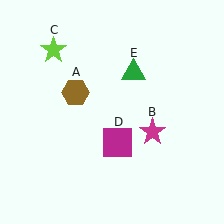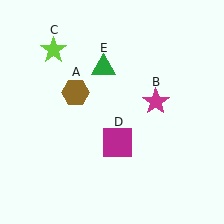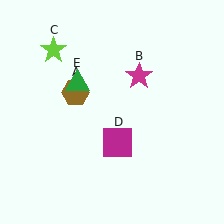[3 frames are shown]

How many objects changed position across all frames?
2 objects changed position: magenta star (object B), green triangle (object E).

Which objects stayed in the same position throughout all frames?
Brown hexagon (object A) and lime star (object C) and magenta square (object D) remained stationary.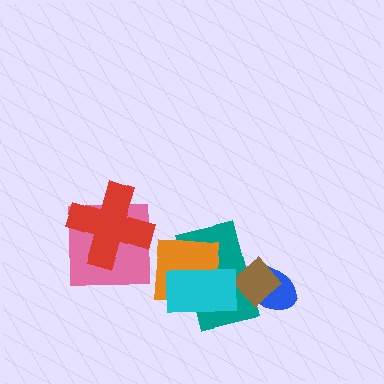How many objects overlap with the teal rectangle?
4 objects overlap with the teal rectangle.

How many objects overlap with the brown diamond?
2 objects overlap with the brown diamond.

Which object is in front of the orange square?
The cyan rectangle is in front of the orange square.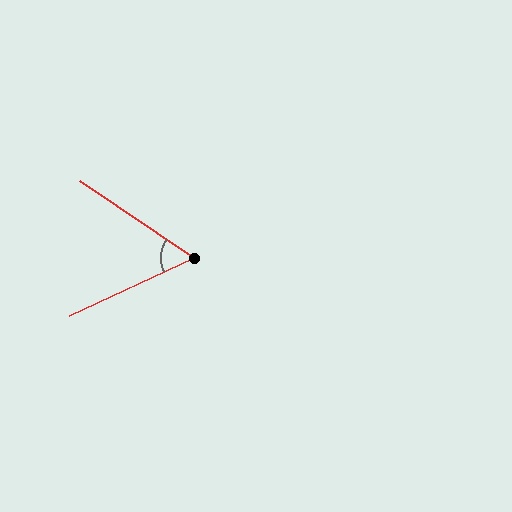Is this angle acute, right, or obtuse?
It is acute.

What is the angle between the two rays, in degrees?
Approximately 59 degrees.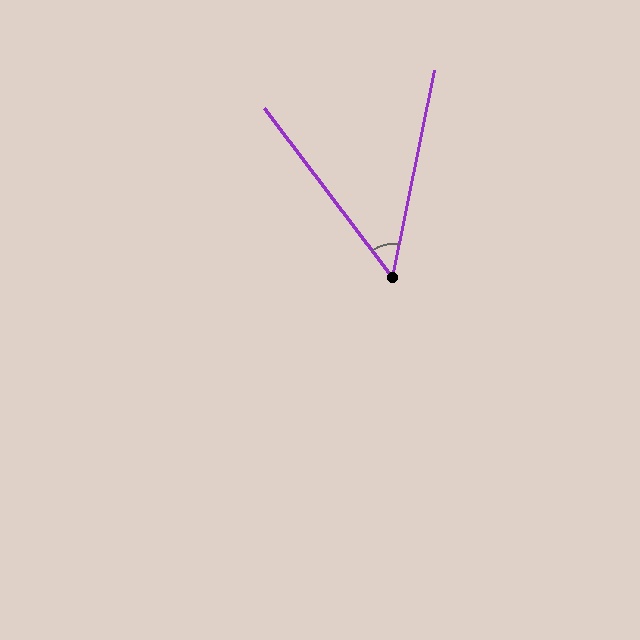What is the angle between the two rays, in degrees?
Approximately 49 degrees.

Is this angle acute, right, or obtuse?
It is acute.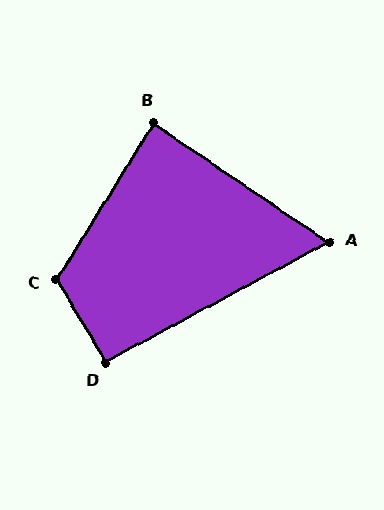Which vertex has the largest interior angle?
C, at approximately 117 degrees.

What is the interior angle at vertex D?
Approximately 93 degrees (approximately right).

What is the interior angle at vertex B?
Approximately 87 degrees (approximately right).